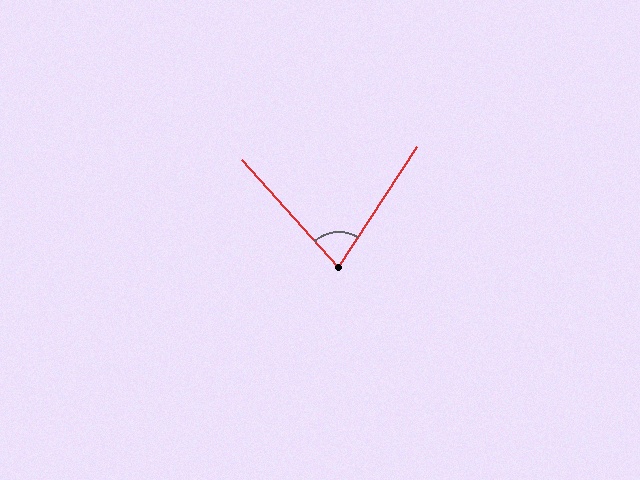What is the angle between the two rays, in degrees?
Approximately 75 degrees.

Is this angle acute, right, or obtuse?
It is acute.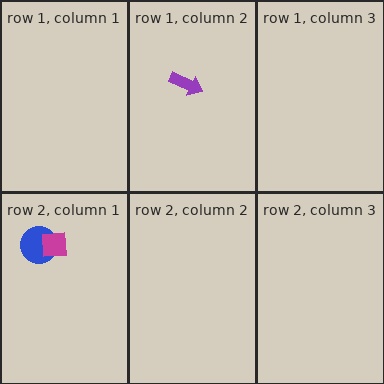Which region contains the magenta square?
The row 2, column 1 region.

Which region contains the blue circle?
The row 2, column 1 region.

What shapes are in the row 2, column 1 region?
The blue circle, the magenta square.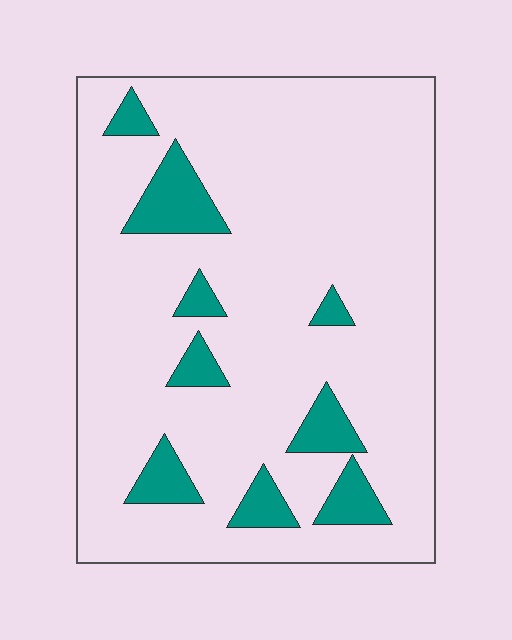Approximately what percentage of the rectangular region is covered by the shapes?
Approximately 15%.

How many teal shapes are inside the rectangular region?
9.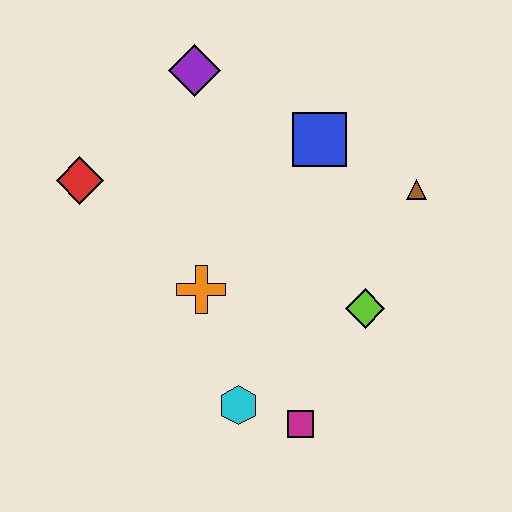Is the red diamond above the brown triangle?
Yes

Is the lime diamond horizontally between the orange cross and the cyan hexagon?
No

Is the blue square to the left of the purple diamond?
No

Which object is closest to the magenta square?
The cyan hexagon is closest to the magenta square.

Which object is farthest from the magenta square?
The purple diamond is farthest from the magenta square.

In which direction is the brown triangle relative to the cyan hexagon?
The brown triangle is above the cyan hexagon.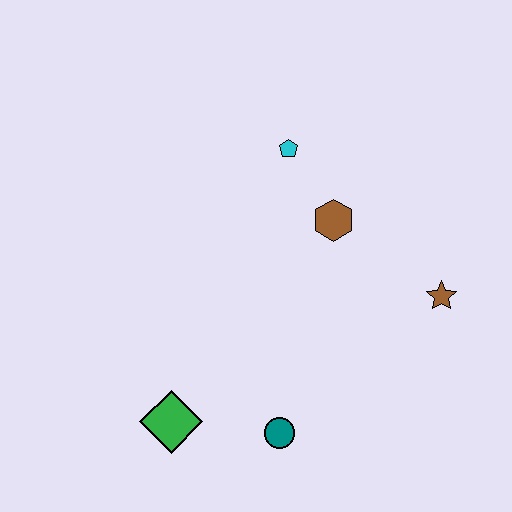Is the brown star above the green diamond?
Yes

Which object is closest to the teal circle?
The green diamond is closest to the teal circle.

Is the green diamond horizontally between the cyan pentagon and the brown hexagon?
No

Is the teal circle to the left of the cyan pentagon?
Yes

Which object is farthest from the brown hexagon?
The green diamond is farthest from the brown hexagon.